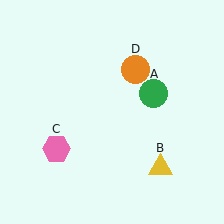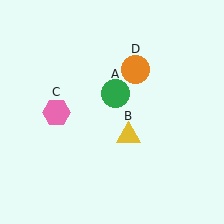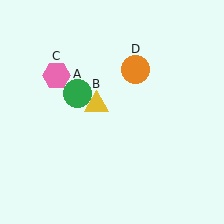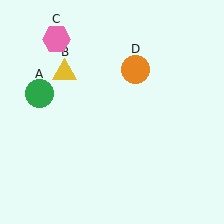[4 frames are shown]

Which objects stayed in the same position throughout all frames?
Orange circle (object D) remained stationary.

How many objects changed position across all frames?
3 objects changed position: green circle (object A), yellow triangle (object B), pink hexagon (object C).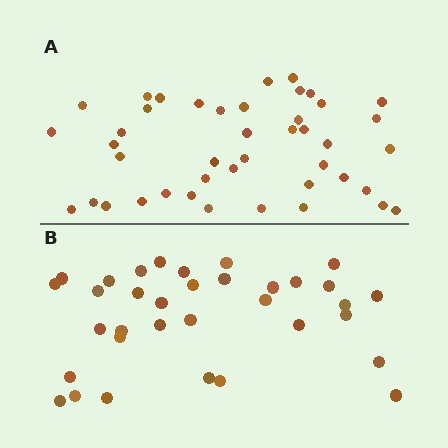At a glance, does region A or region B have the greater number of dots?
Region A (the top region) has more dots.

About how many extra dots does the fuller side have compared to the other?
Region A has roughly 8 or so more dots than region B.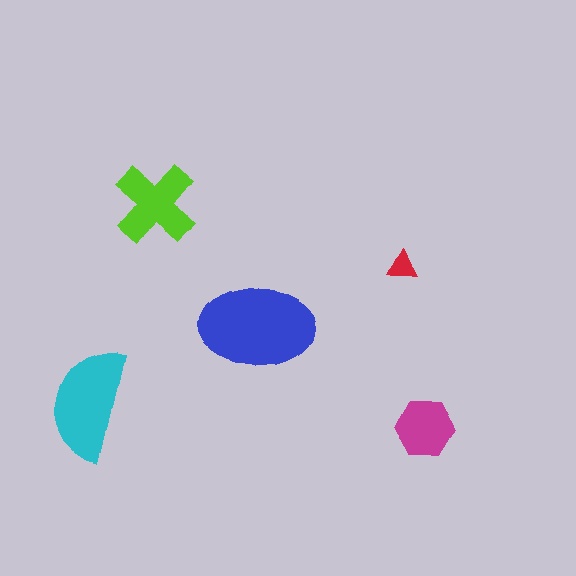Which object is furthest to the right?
The magenta hexagon is rightmost.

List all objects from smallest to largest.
The red triangle, the magenta hexagon, the lime cross, the cyan semicircle, the blue ellipse.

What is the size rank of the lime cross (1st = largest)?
3rd.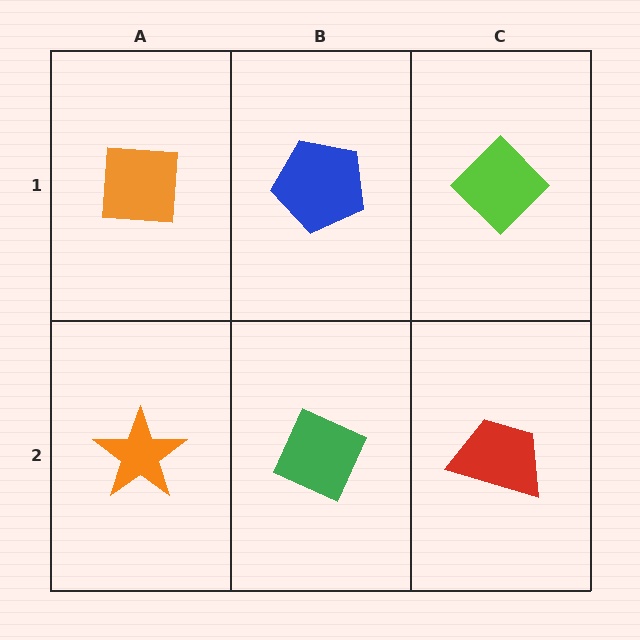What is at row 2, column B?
A green diamond.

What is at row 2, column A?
An orange star.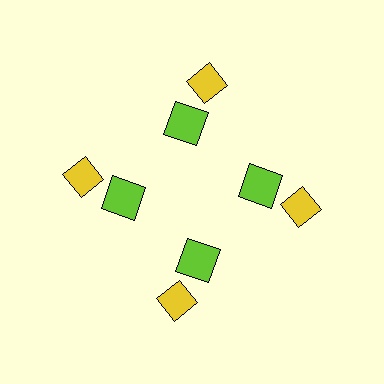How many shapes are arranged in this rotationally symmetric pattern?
There are 8 shapes, arranged in 4 groups of 2.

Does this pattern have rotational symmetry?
Yes, this pattern has 4-fold rotational symmetry. It looks the same after rotating 90 degrees around the center.